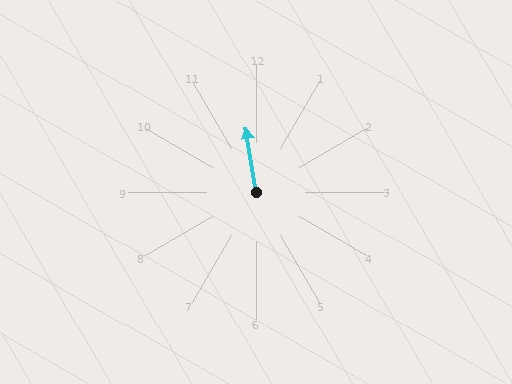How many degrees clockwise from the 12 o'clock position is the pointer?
Approximately 351 degrees.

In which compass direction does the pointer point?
North.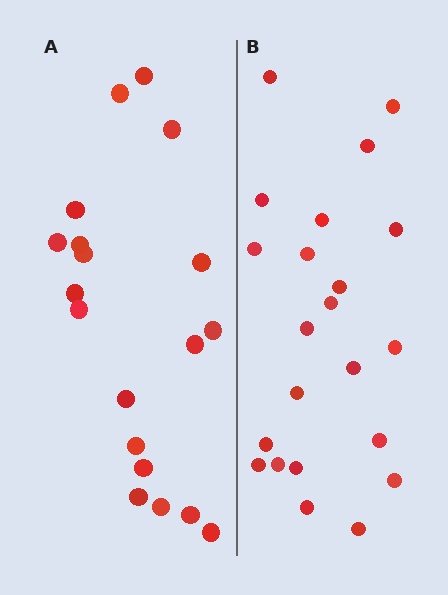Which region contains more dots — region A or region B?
Region B (the right region) has more dots.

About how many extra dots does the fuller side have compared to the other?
Region B has just a few more — roughly 2 or 3 more dots than region A.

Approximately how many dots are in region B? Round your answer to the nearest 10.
About 20 dots. (The exact count is 22, which rounds to 20.)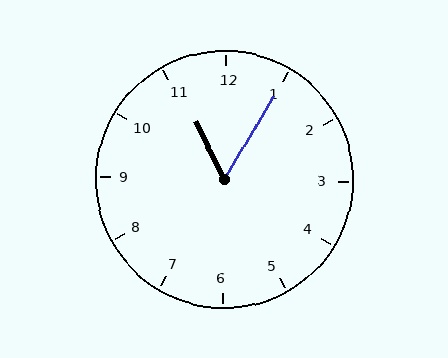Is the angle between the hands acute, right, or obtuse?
It is acute.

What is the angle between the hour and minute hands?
Approximately 58 degrees.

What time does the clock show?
11:05.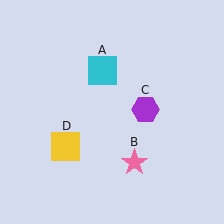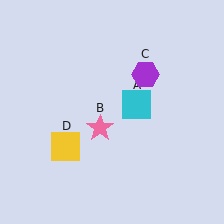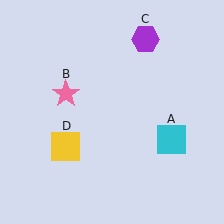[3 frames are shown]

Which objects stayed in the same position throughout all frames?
Yellow square (object D) remained stationary.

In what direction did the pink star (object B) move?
The pink star (object B) moved up and to the left.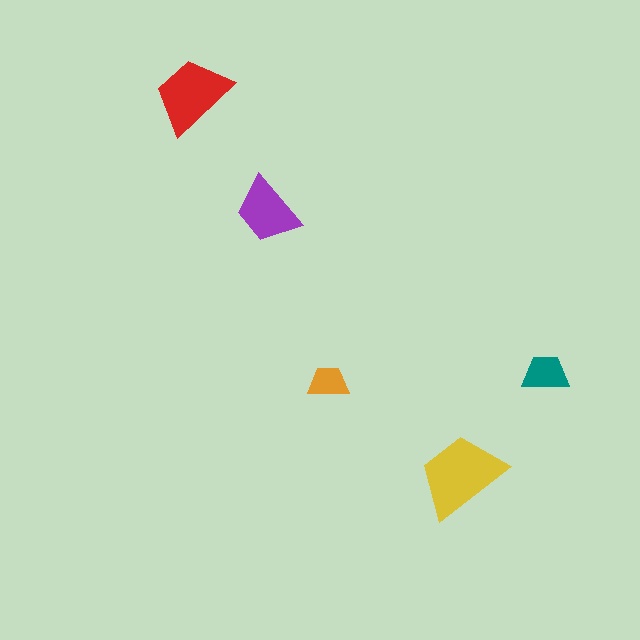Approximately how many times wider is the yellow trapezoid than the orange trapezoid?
About 2 times wider.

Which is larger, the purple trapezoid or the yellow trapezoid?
The yellow one.